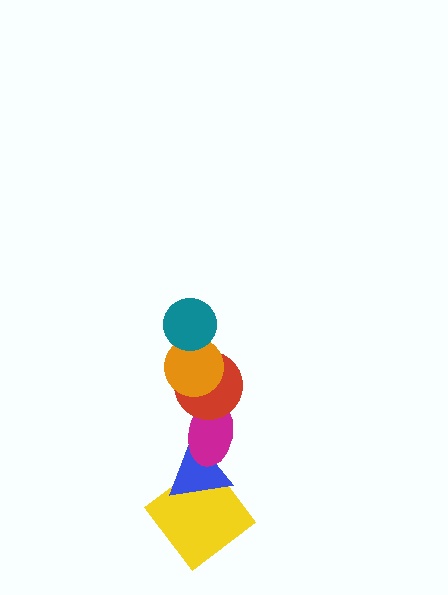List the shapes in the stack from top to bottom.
From top to bottom: the teal circle, the orange circle, the red circle, the magenta ellipse, the blue triangle, the yellow diamond.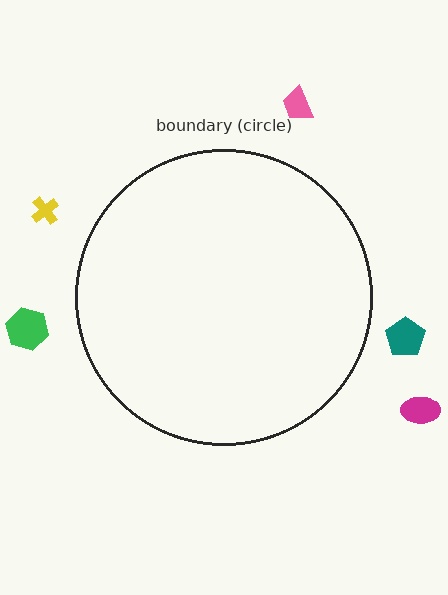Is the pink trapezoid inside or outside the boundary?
Outside.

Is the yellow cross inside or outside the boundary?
Outside.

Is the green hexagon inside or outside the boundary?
Outside.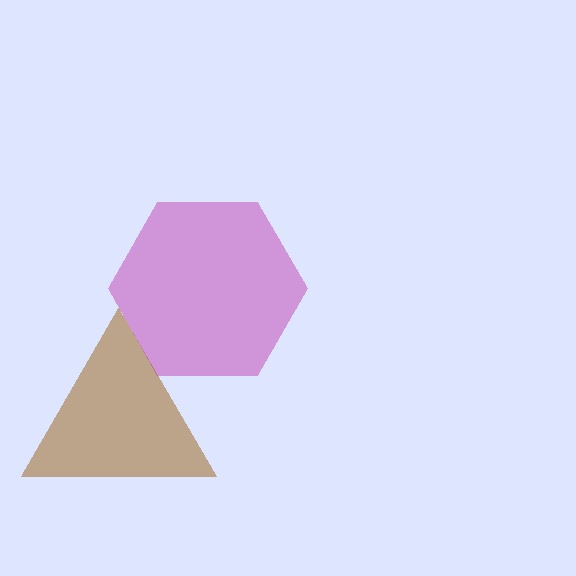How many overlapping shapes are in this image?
There are 2 overlapping shapes in the image.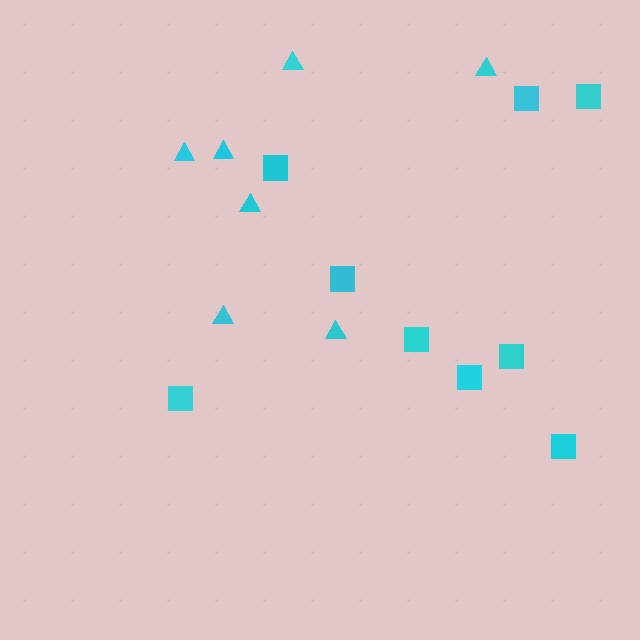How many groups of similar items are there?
There are 2 groups: one group of triangles (7) and one group of squares (9).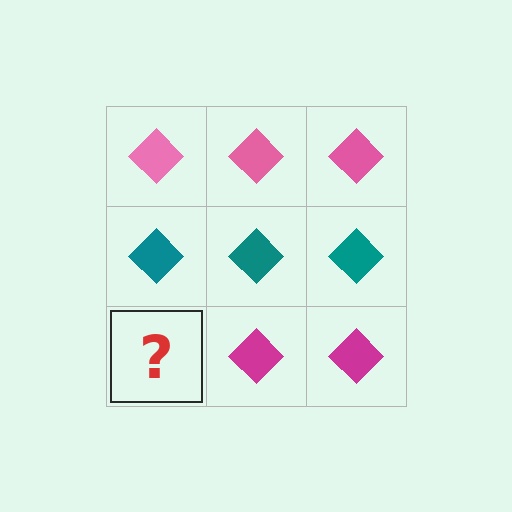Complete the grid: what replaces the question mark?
The question mark should be replaced with a magenta diamond.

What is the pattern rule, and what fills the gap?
The rule is that each row has a consistent color. The gap should be filled with a magenta diamond.